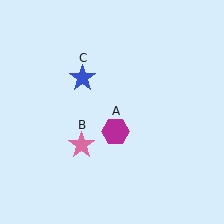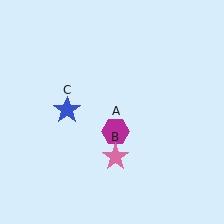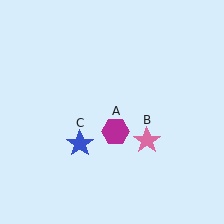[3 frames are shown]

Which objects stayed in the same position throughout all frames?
Magenta hexagon (object A) remained stationary.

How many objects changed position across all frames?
2 objects changed position: pink star (object B), blue star (object C).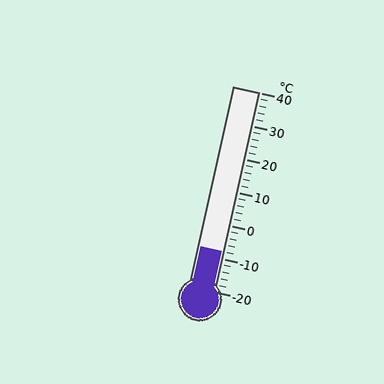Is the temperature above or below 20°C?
The temperature is below 20°C.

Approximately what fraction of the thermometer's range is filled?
The thermometer is filled to approximately 20% of its range.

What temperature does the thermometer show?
The thermometer shows approximately -8°C.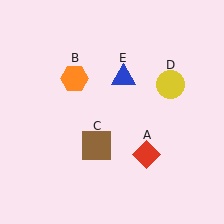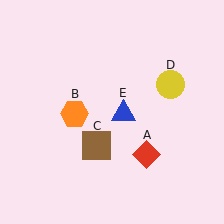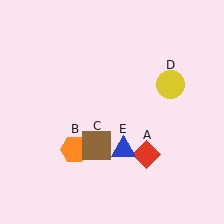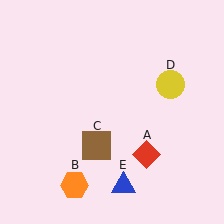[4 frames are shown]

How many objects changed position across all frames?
2 objects changed position: orange hexagon (object B), blue triangle (object E).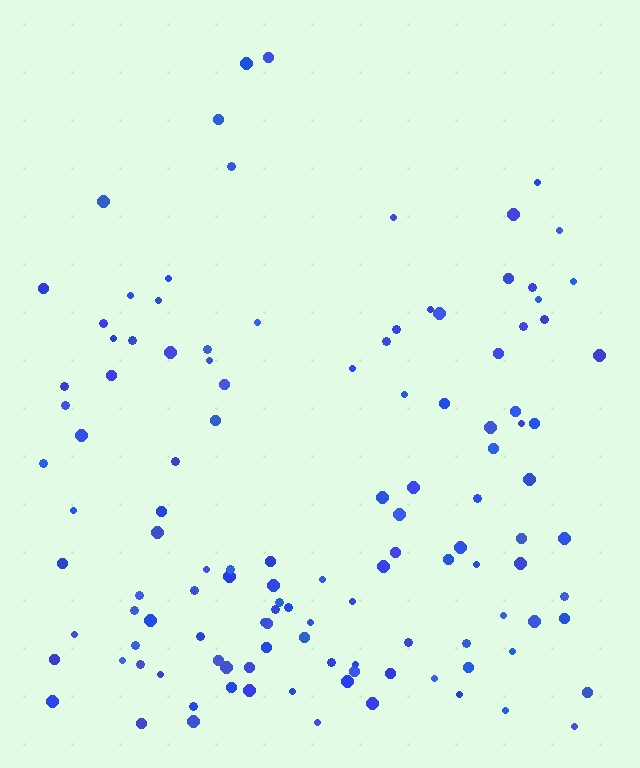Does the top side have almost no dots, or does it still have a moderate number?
Still a moderate number, just noticeably fewer than the bottom.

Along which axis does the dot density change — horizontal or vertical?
Vertical.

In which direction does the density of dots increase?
From top to bottom, with the bottom side densest.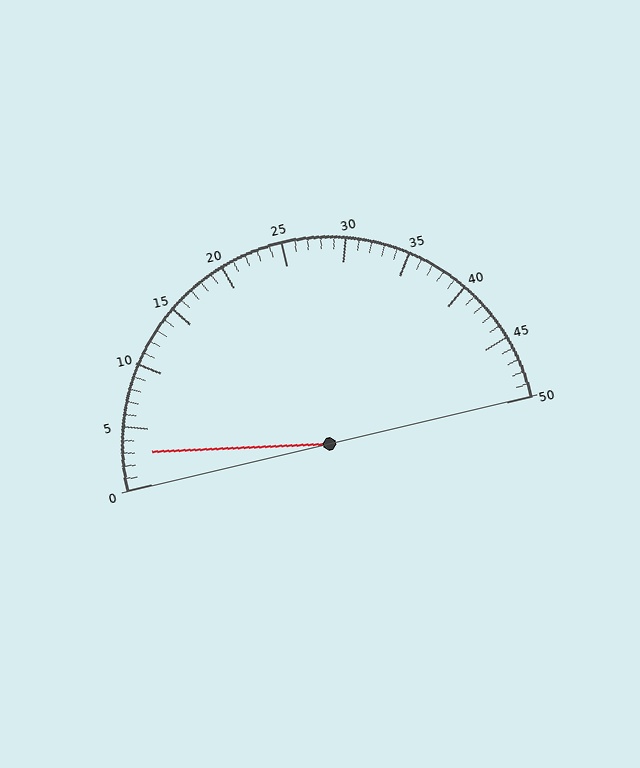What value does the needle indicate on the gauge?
The needle indicates approximately 3.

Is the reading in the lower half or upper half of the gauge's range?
The reading is in the lower half of the range (0 to 50).